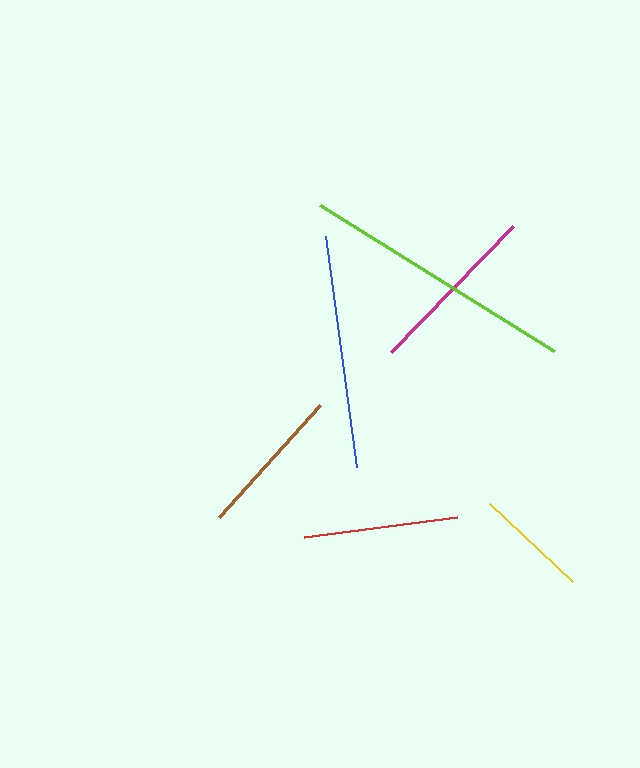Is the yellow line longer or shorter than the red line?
The red line is longer than the yellow line.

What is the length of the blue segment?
The blue segment is approximately 233 pixels long.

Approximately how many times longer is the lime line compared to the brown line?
The lime line is approximately 1.8 times the length of the brown line.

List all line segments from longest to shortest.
From longest to shortest: lime, blue, magenta, red, brown, yellow.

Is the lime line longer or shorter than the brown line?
The lime line is longer than the brown line.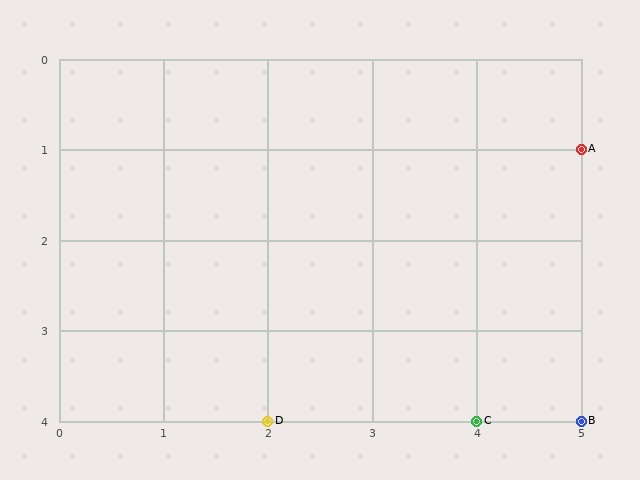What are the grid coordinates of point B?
Point B is at grid coordinates (5, 4).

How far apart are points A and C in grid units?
Points A and C are 1 column and 3 rows apart (about 3.2 grid units diagonally).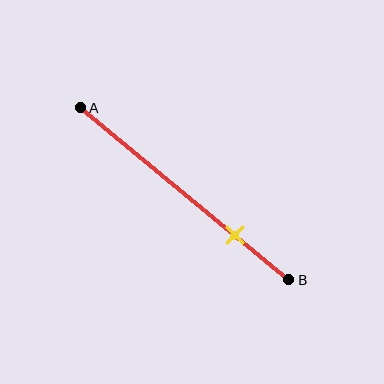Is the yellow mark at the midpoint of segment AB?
No, the mark is at about 75% from A, not at the 50% midpoint.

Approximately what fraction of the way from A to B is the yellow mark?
The yellow mark is approximately 75% of the way from A to B.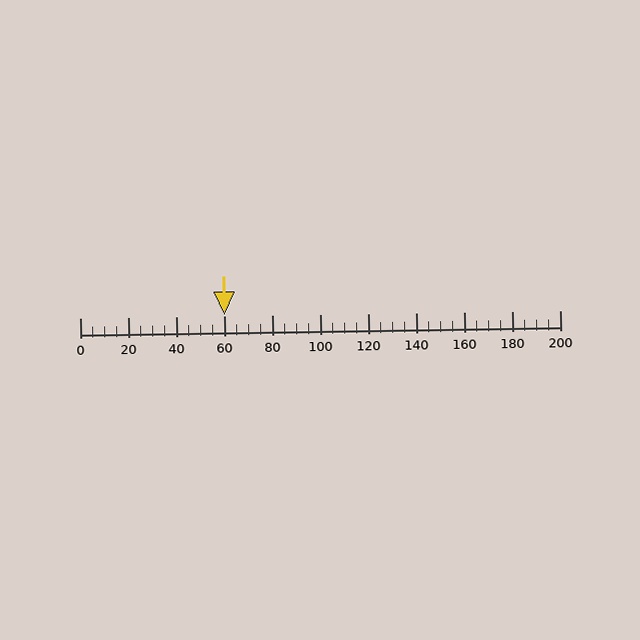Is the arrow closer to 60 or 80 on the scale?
The arrow is closer to 60.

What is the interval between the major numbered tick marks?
The major tick marks are spaced 20 units apart.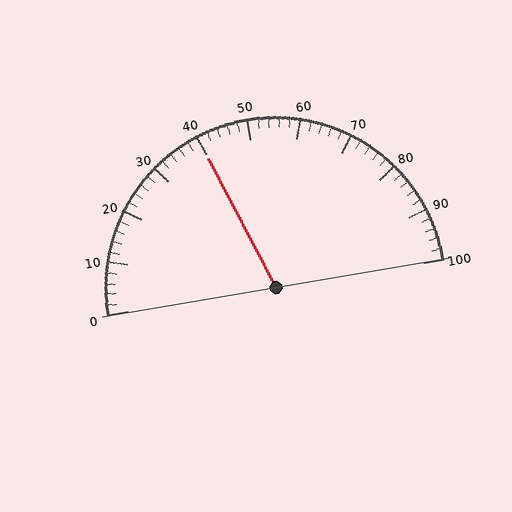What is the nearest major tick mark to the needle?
The nearest major tick mark is 40.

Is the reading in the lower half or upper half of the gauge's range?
The reading is in the lower half of the range (0 to 100).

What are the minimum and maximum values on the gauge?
The gauge ranges from 0 to 100.